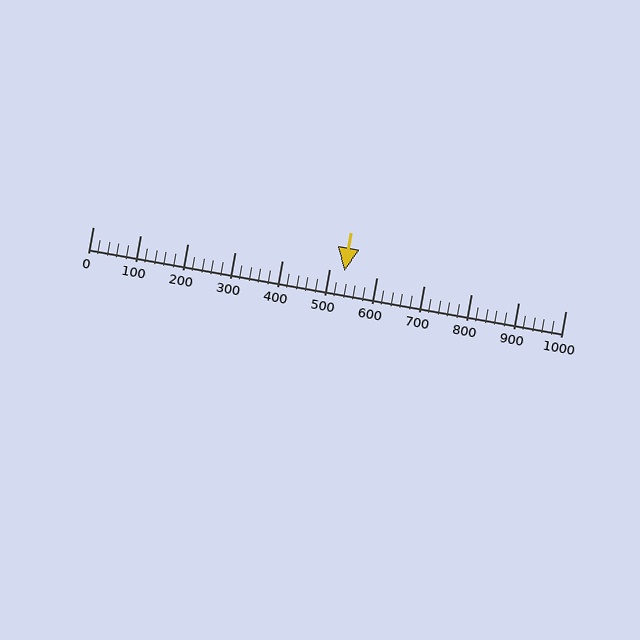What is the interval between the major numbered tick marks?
The major tick marks are spaced 100 units apart.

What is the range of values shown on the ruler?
The ruler shows values from 0 to 1000.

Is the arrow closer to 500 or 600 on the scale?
The arrow is closer to 500.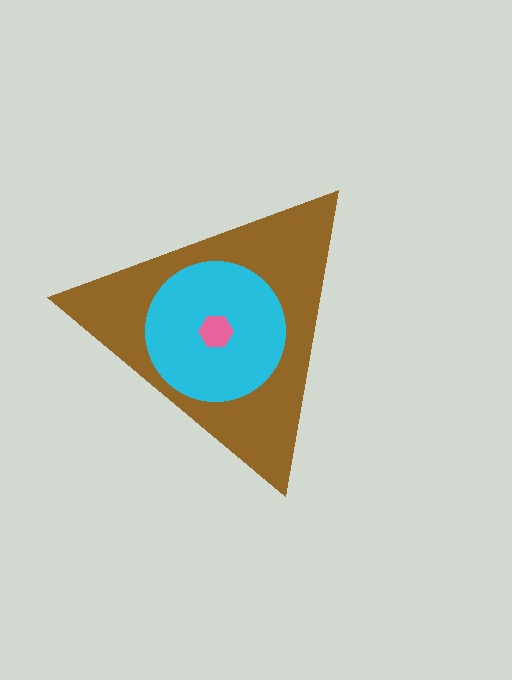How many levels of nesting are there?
3.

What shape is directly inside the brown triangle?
The cyan circle.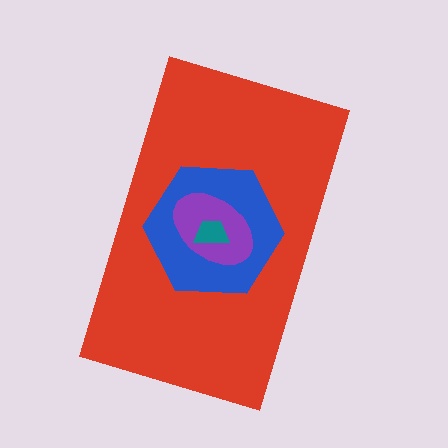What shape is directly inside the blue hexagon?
The purple ellipse.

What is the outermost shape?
The red rectangle.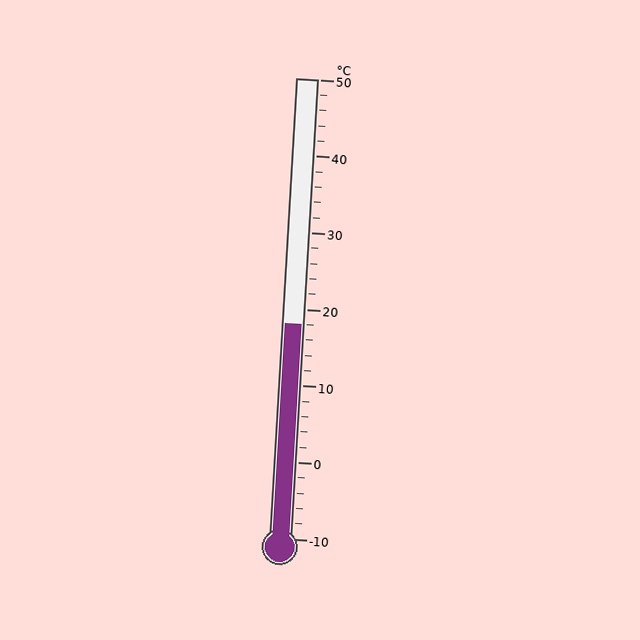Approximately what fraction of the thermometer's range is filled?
The thermometer is filled to approximately 45% of its range.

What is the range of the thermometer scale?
The thermometer scale ranges from -10°C to 50°C.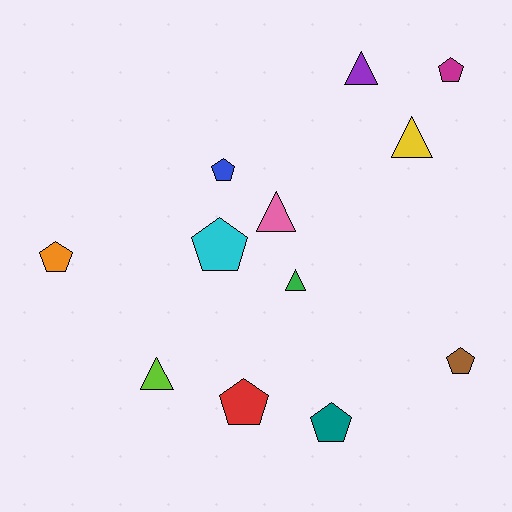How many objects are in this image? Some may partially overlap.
There are 12 objects.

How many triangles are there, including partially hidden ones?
There are 5 triangles.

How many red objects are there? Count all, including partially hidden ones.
There is 1 red object.